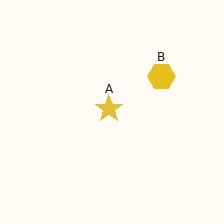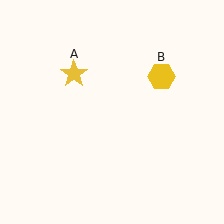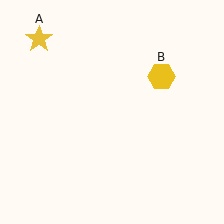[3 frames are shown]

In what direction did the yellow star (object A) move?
The yellow star (object A) moved up and to the left.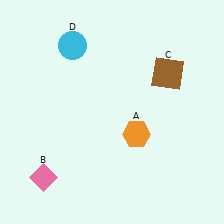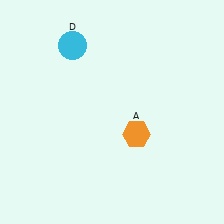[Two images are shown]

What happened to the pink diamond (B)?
The pink diamond (B) was removed in Image 2. It was in the bottom-left area of Image 1.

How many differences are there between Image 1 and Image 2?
There are 2 differences between the two images.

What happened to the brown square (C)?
The brown square (C) was removed in Image 2. It was in the top-right area of Image 1.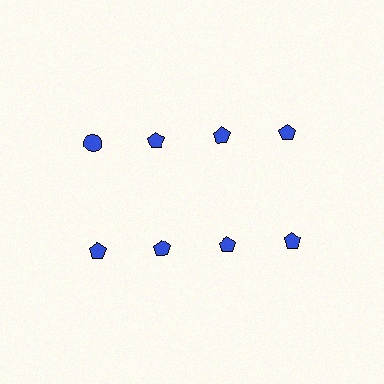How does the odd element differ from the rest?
It has a different shape: circle instead of pentagon.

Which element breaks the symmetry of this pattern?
The blue circle in the top row, leftmost column breaks the symmetry. All other shapes are blue pentagons.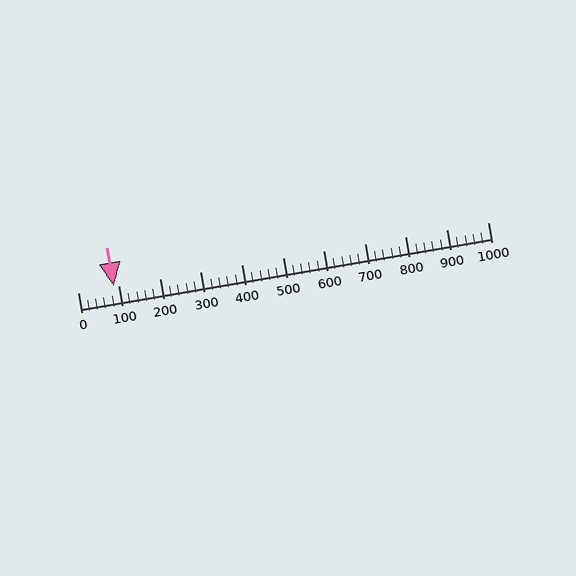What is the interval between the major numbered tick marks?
The major tick marks are spaced 100 units apart.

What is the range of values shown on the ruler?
The ruler shows values from 0 to 1000.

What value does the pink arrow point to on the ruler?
The pink arrow points to approximately 88.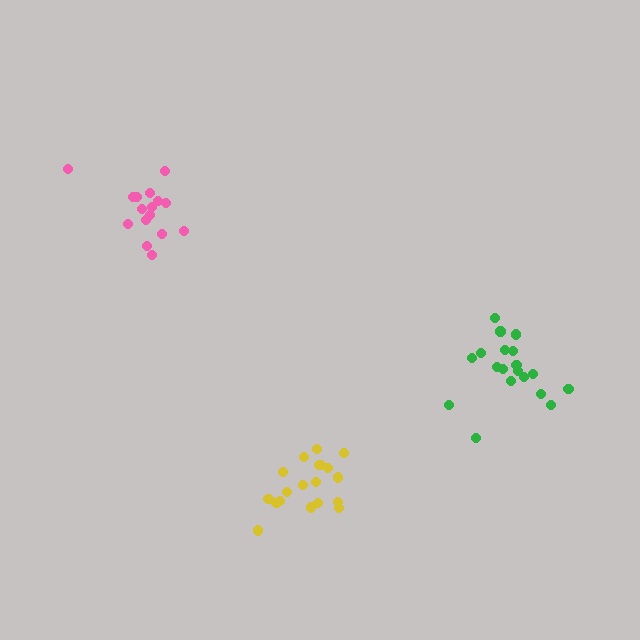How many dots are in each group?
Group 1: 20 dots, Group 2: 16 dots, Group 3: 19 dots (55 total).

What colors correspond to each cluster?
The clusters are colored: yellow, pink, green.